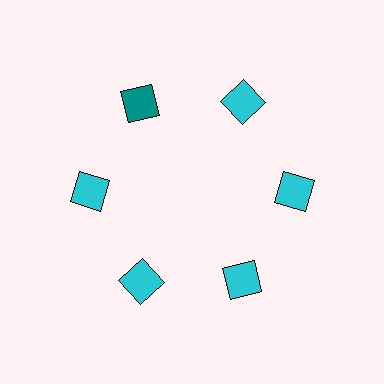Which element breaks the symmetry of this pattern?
The teal diamond at roughly the 11 o'clock position breaks the symmetry. All other shapes are cyan diamonds.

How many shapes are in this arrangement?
There are 6 shapes arranged in a ring pattern.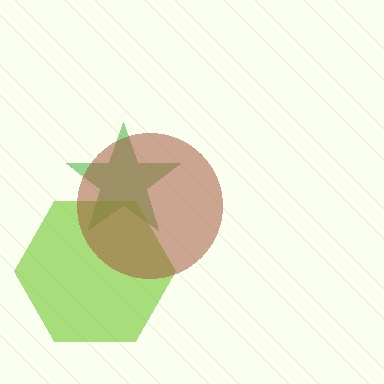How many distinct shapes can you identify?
There are 3 distinct shapes: a green star, a lime hexagon, a brown circle.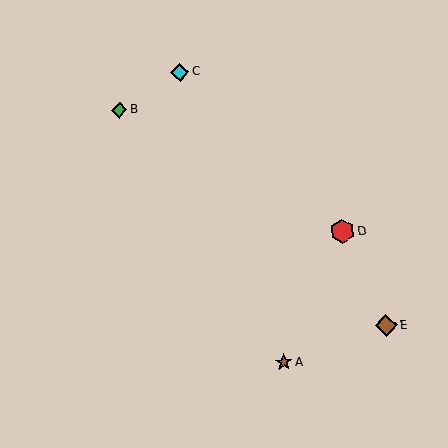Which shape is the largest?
The red hexagon (labeled D) is the largest.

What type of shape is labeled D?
Shape D is a red hexagon.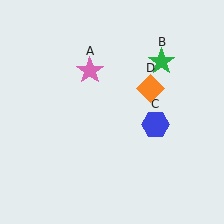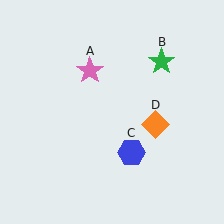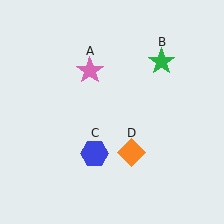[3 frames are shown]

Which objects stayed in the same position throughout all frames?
Pink star (object A) and green star (object B) remained stationary.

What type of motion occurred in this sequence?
The blue hexagon (object C), orange diamond (object D) rotated clockwise around the center of the scene.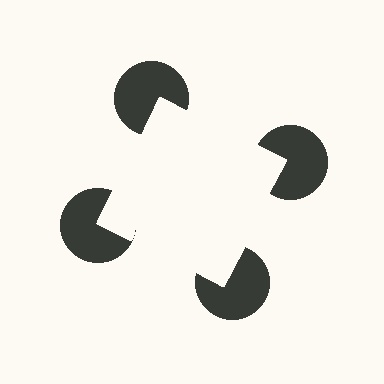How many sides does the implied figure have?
4 sides.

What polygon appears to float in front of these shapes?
An illusory square — its edges are inferred from the aligned wedge cuts in the pac-man discs, not physically drawn.